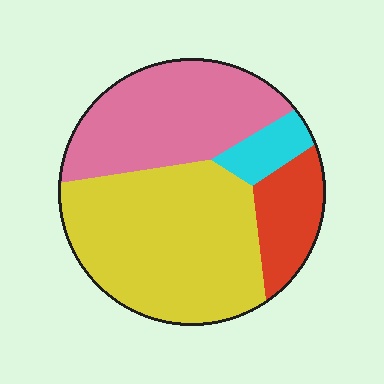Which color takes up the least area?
Cyan, at roughly 5%.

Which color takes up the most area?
Yellow, at roughly 45%.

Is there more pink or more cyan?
Pink.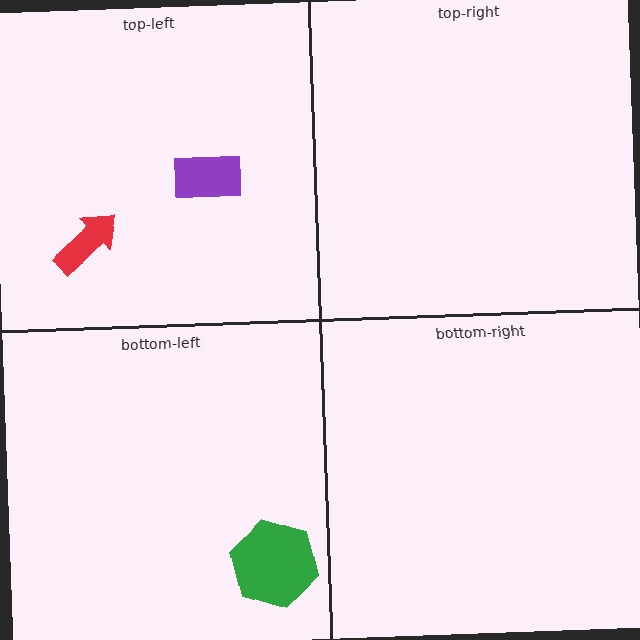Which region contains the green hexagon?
The bottom-left region.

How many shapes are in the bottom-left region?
1.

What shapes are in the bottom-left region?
The green hexagon.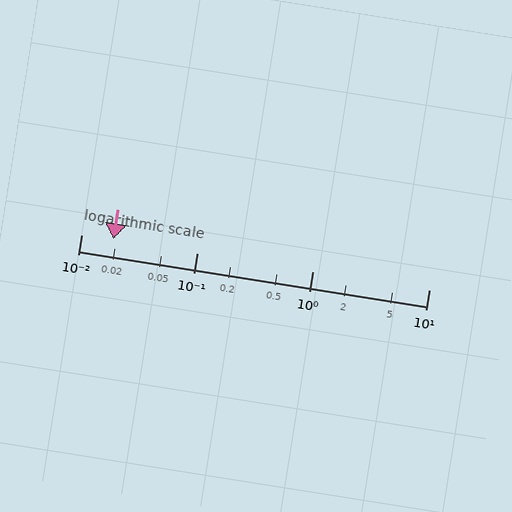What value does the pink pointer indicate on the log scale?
The pointer indicates approximately 0.019.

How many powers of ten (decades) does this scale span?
The scale spans 3 decades, from 0.01 to 10.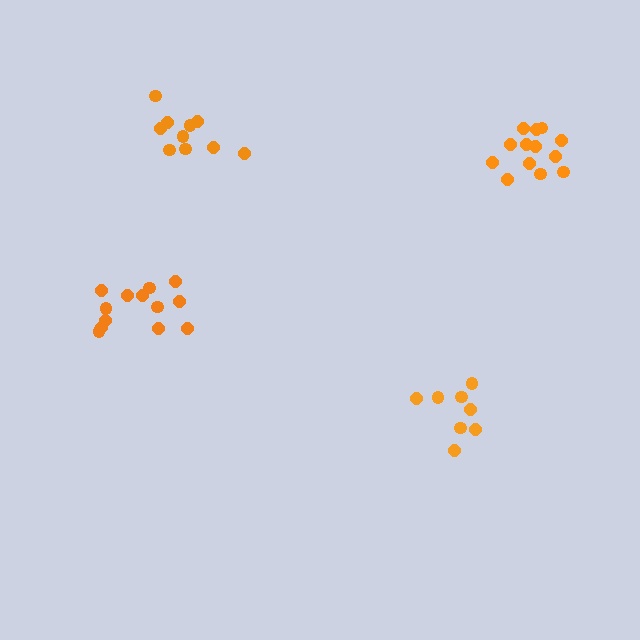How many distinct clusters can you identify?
There are 4 distinct clusters.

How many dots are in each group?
Group 1: 8 dots, Group 2: 10 dots, Group 3: 13 dots, Group 4: 13 dots (44 total).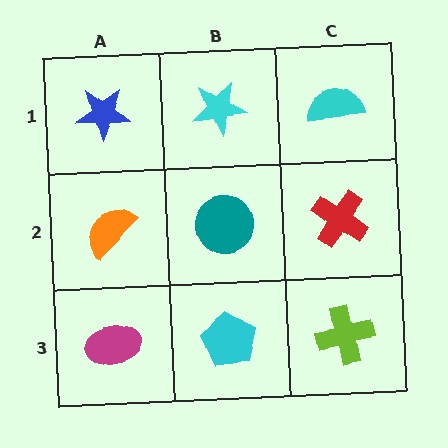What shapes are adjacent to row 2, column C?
A cyan semicircle (row 1, column C), a lime cross (row 3, column C), a teal circle (row 2, column B).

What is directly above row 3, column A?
An orange semicircle.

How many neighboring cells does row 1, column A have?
2.